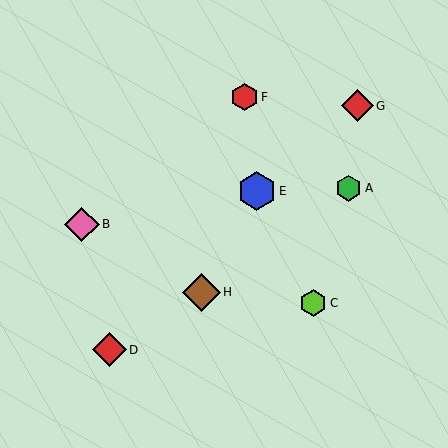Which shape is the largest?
The blue hexagon (labeled E) is the largest.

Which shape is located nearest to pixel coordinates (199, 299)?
The brown diamond (labeled H) at (201, 292) is nearest to that location.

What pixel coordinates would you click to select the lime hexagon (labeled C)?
Click at (313, 303) to select the lime hexagon C.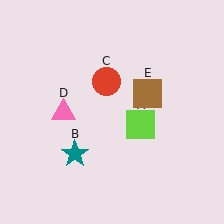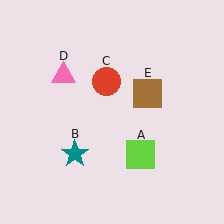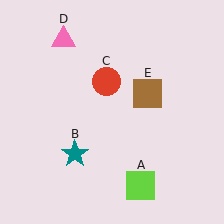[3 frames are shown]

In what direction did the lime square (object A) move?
The lime square (object A) moved down.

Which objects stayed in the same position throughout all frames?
Teal star (object B) and red circle (object C) and brown square (object E) remained stationary.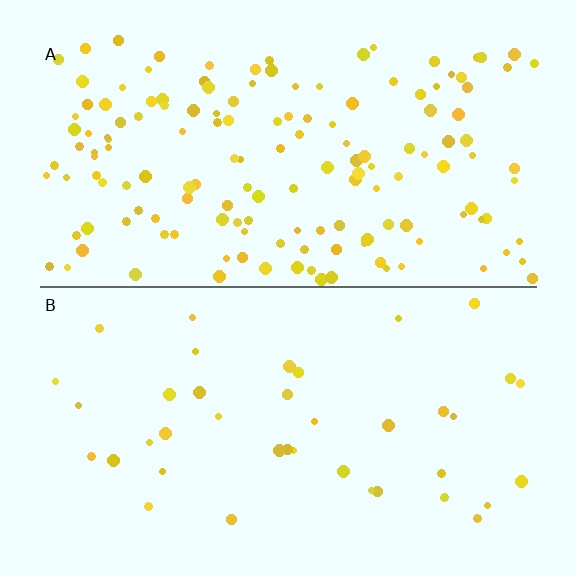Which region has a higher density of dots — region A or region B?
A (the top).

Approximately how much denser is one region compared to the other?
Approximately 3.8× — region A over region B.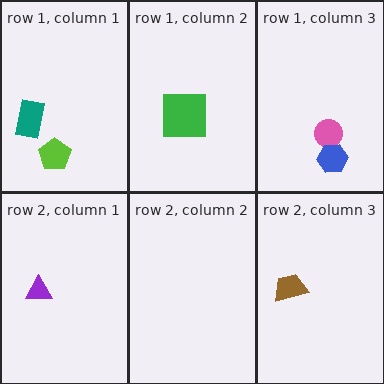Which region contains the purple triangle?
The row 2, column 1 region.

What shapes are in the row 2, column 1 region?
The purple triangle.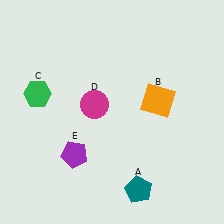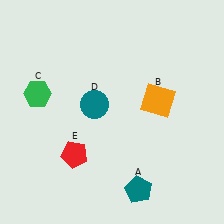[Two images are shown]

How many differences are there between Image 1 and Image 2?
There are 2 differences between the two images.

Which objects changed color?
D changed from magenta to teal. E changed from purple to red.